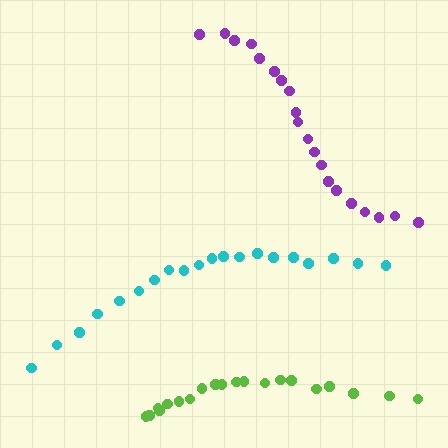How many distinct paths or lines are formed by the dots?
There are 3 distinct paths.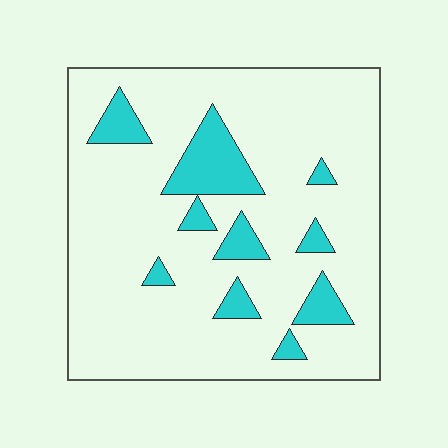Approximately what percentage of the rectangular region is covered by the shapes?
Approximately 15%.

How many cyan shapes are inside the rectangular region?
10.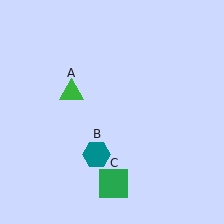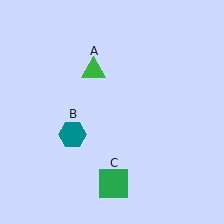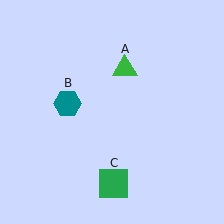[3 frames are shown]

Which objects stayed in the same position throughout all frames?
Green square (object C) remained stationary.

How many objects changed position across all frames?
2 objects changed position: green triangle (object A), teal hexagon (object B).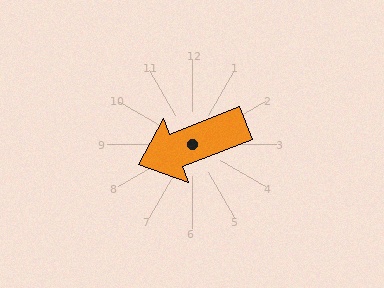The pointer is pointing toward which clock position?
Roughly 8 o'clock.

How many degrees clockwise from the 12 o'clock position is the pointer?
Approximately 249 degrees.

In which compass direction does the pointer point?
West.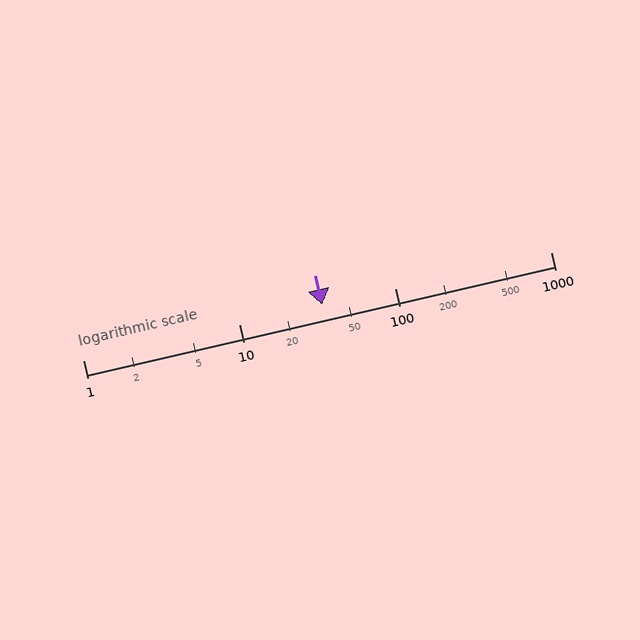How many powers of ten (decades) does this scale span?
The scale spans 3 decades, from 1 to 1000.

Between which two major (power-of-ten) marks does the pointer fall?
The pointer is between 10 and 100.